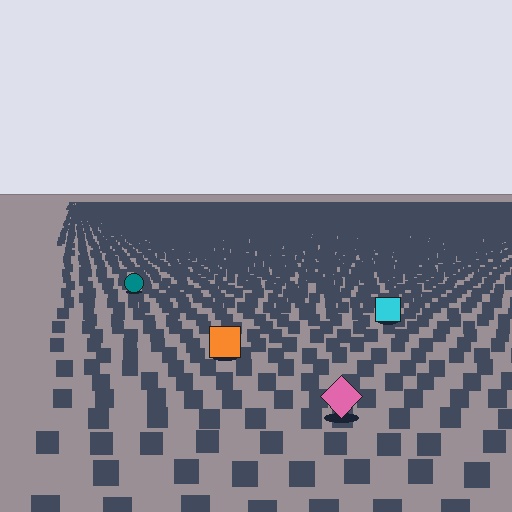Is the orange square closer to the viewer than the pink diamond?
No. The pink diamond is closer — you can tell from the texture gradient: the ground texture is coarser near it.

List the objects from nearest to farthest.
From nearest to farthest: the pink diamond, the orange square, the cyan square, the teal circle.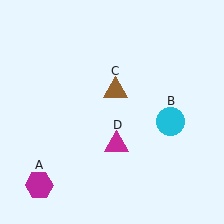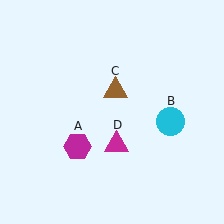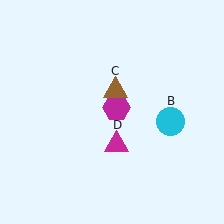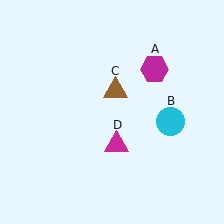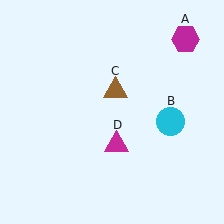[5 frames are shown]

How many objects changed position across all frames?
1 object changed position: magenta hexagon (object A).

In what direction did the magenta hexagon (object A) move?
The magenta hexagon (object A) moved up and to the right.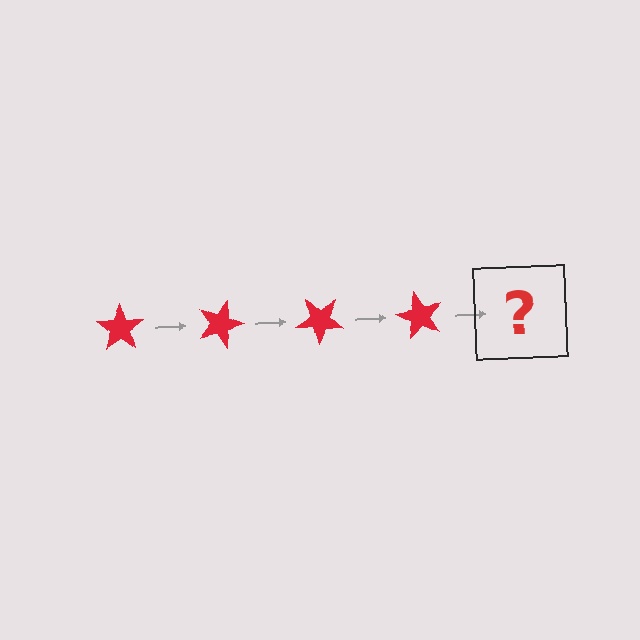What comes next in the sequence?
The next element should be a red star rotated 80 degrees.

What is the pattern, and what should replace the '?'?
The pattern is that the star rotates 20 degrees each step. The '?' should be a red star rotated 80 degrees.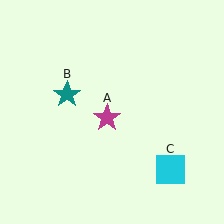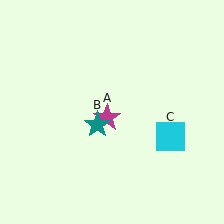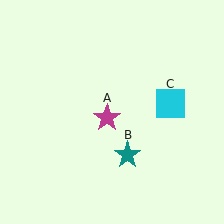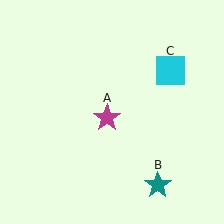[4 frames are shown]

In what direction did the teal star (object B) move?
The teal star (object B) moved down and to the right.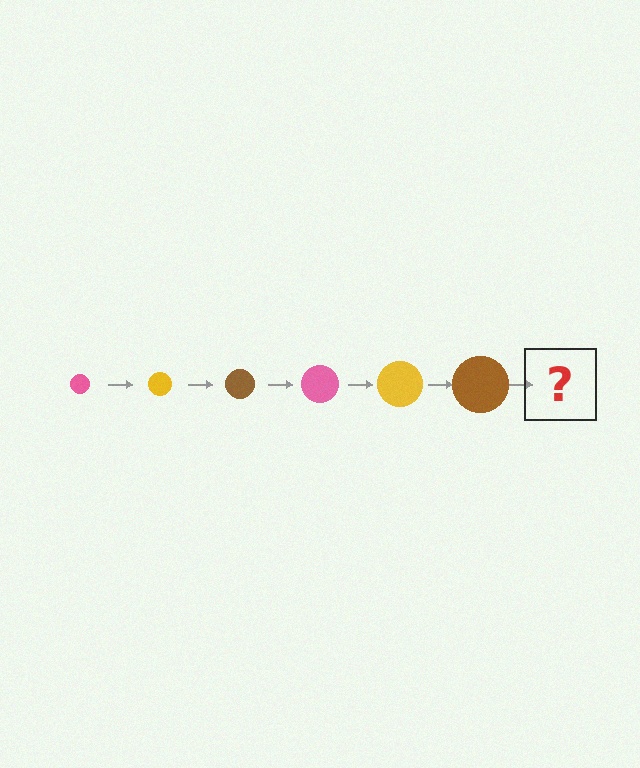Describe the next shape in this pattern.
It should be a pink circle, larger than the previous one.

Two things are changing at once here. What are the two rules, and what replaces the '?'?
The two rules are that the circle grows larger each step and the color cycles through pink, yellow, and brown. The '?' should be a pink circle, larger than the previous one.